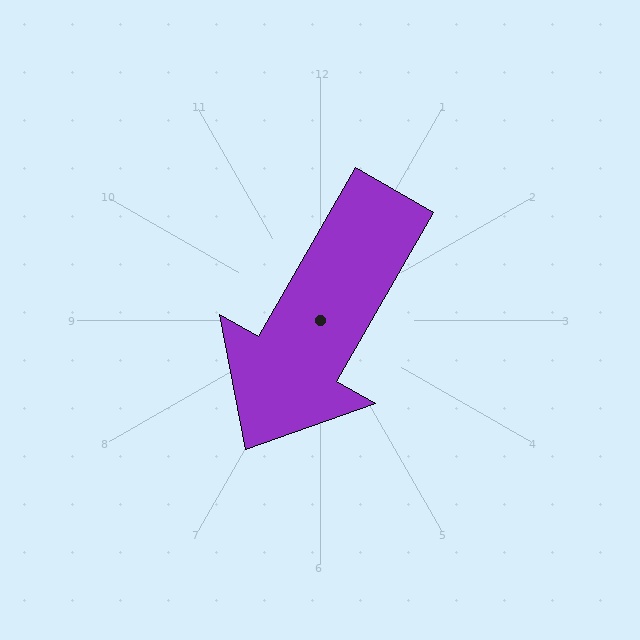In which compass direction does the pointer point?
Southwest.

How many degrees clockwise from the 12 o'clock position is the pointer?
Approximately 210 degrees.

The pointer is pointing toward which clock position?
Roughly 7 o'clock.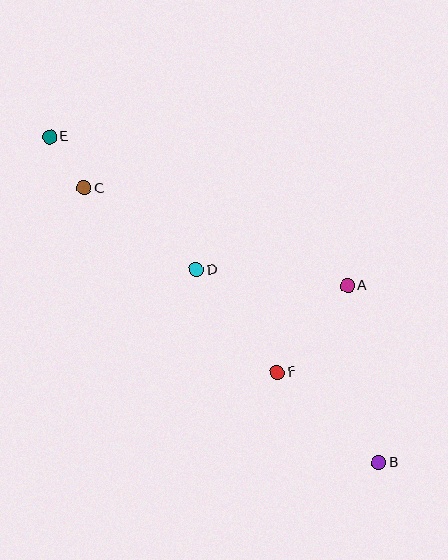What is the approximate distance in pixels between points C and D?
The distance between C and D is approximately 139 pixels.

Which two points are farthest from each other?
Points B and E are farthest from each other.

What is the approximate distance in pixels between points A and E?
The distance between A and E is approximately 333 pixels.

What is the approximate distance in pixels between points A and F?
The distance between A and F is approximately 112 pixels.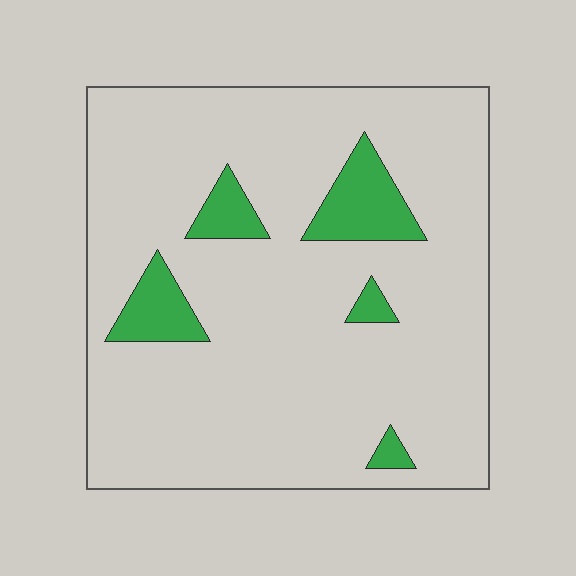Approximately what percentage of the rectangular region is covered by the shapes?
Approximately 10%.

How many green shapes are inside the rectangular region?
5.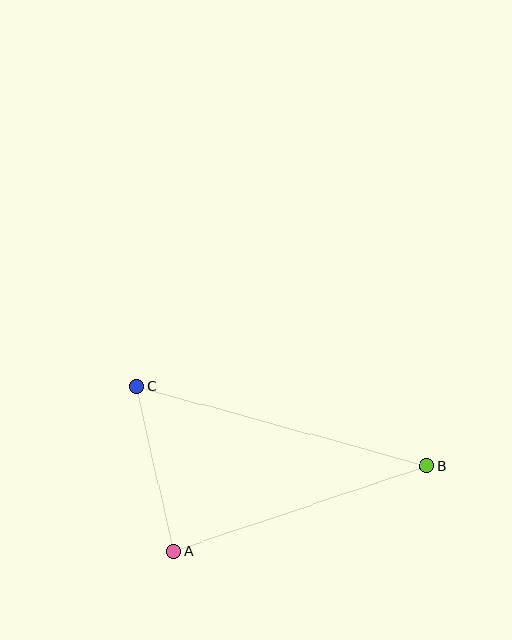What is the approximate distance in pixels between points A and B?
The distance between A and B is approximately 267 pixels.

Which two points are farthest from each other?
Points B and C are farthest from each other.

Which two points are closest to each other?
Points A and C are closest to each other.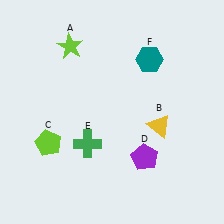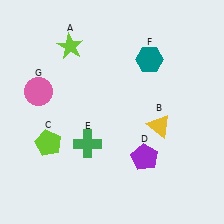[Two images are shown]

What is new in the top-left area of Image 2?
A pink circle (G) was added in the top-left area of Image 2.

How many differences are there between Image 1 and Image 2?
There is 1 difference between the two images.